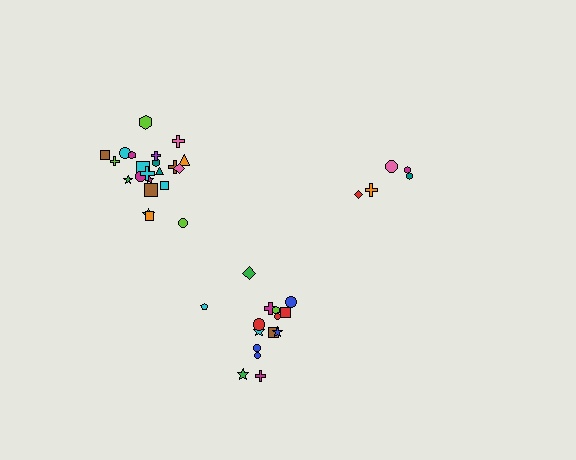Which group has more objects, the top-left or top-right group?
The top-left group.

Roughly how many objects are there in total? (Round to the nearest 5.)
Roughly 40 objects in total.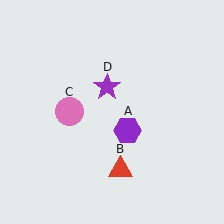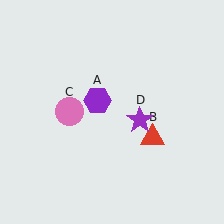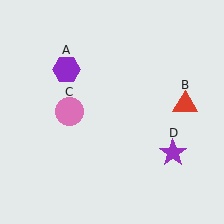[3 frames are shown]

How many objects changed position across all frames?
3 objects changed position: purple hexagon (object A), red triangle (object B), purple star (object D).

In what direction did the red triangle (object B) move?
The red triangle (object B) moved up and to the right.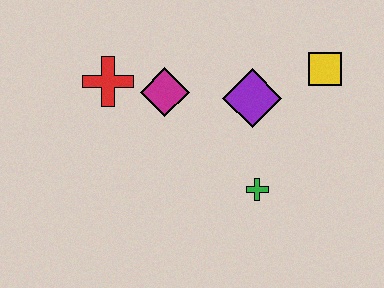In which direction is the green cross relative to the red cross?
The green cross is to the right of the red cross.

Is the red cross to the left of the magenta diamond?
Yes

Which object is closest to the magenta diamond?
The red cross is closest to the magenta diamond.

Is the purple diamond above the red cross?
No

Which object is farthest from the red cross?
The yellow square is farthest from the red cross.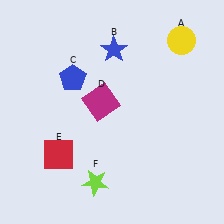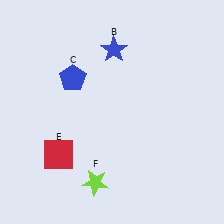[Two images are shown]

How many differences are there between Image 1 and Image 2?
There are 2 differences between the two images.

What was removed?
The yellow circle (A), the magenta square (D) were removed in Image 2.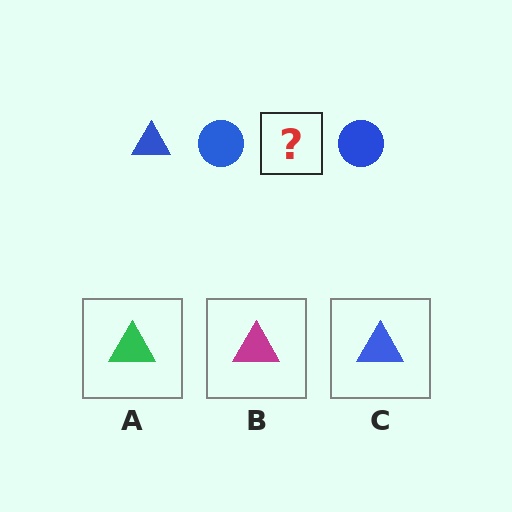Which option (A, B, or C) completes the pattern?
C.